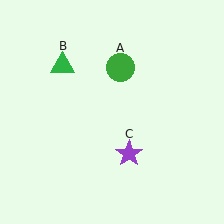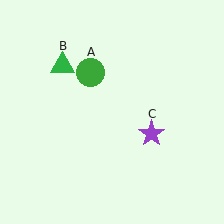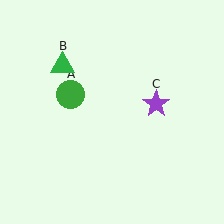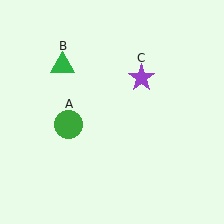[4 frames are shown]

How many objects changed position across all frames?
2 objects changed position: green circle (object A), purple star (object C).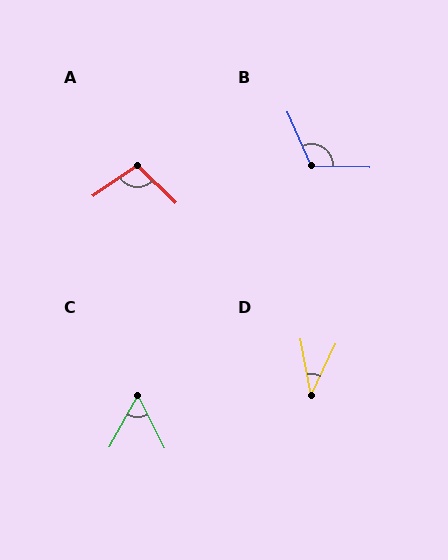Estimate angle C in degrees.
Approximately 56 degrees.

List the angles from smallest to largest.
D (36°), C (56°), A (101°), B (115°).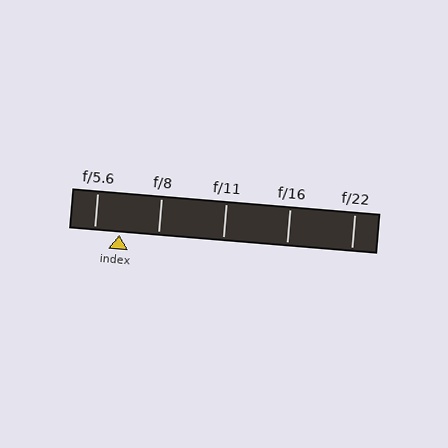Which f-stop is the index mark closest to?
The index mark is closest to f/5.6.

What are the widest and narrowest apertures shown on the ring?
The widest aperture shown is f/5.6 and the narrowest is f/22.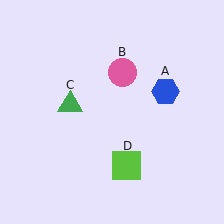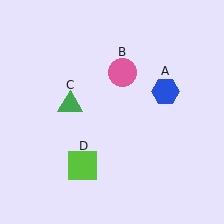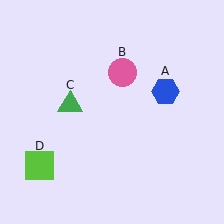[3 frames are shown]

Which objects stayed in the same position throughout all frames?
Blue hexagon (object A) and pink circle (object B) and green triangle (object C) remained stationary.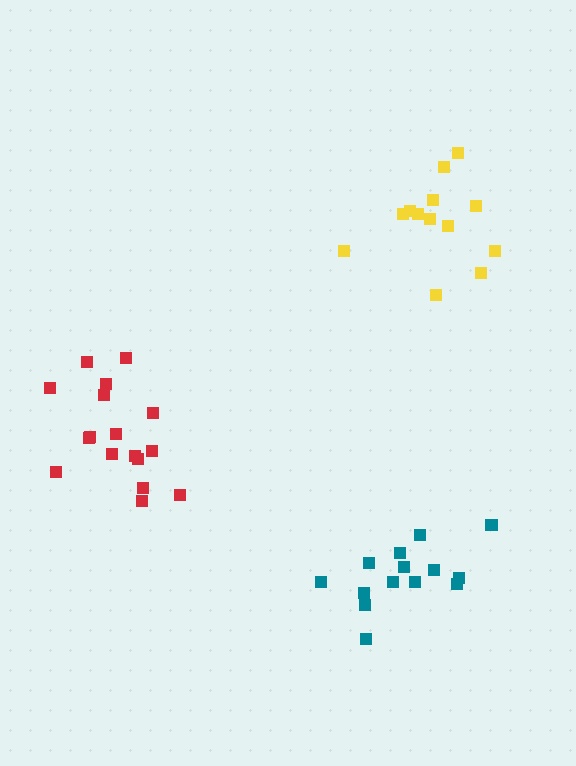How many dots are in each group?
Group 1: 17 dots, Group 2: 14 dots, Group 3: 13 dots (44 total).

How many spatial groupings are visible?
There are 3 spatial groupings.